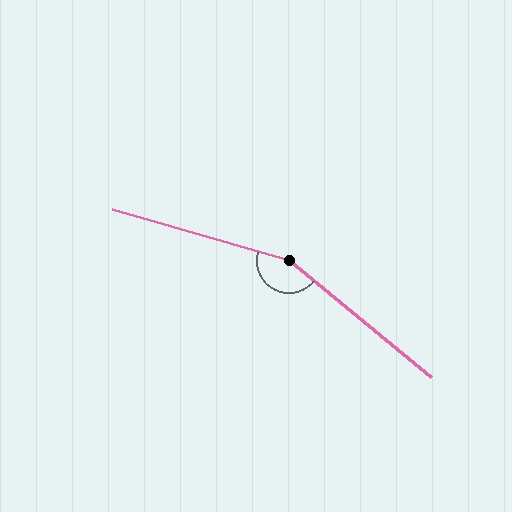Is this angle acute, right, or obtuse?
It is obtuse.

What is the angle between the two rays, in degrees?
Approximately 157 degrees.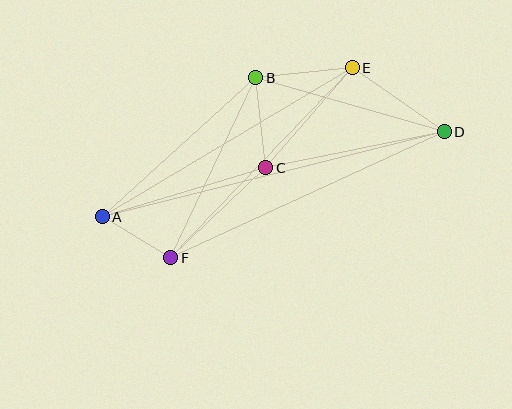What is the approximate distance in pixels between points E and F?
The distance between E and F is approximately 263 pixels.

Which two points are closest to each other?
Points A and F are closest to each other.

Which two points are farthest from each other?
Points A and D are farthest from each other.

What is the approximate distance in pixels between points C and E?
The distance between C and E is approximately 132 pixels.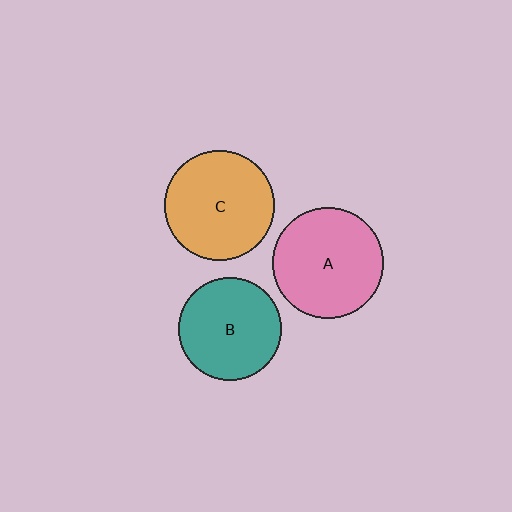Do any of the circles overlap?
No, none of the circles overlap.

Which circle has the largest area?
Circle A (pink).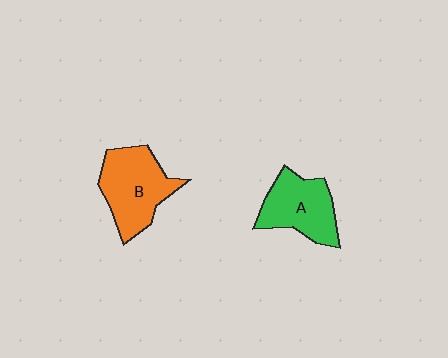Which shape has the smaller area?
Shape A (green).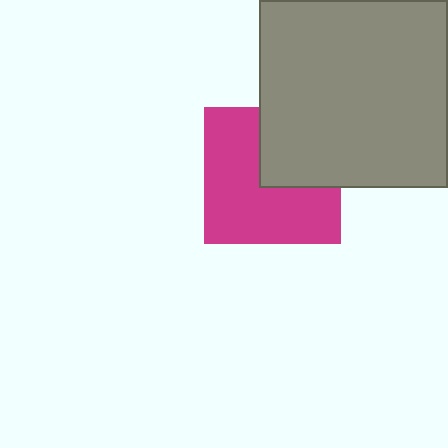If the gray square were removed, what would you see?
You would see the complete magenta square.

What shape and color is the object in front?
The object in front is a gray square.